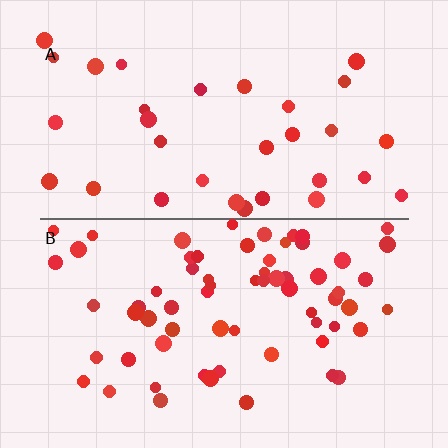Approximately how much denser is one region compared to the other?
Approximately 2.1× — region B over region A.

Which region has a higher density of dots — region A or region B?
B (the bottom).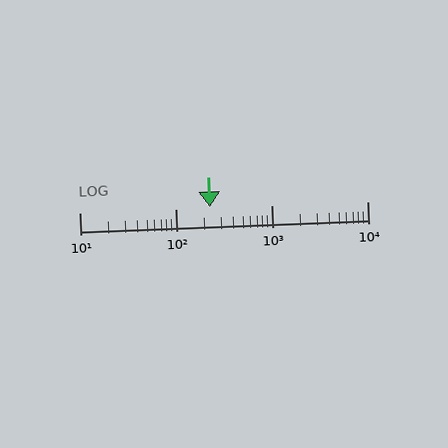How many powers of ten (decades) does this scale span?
The scale spans 3 decades, from 10 to 10000.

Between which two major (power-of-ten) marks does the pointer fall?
The pointer is between 100 and 1000.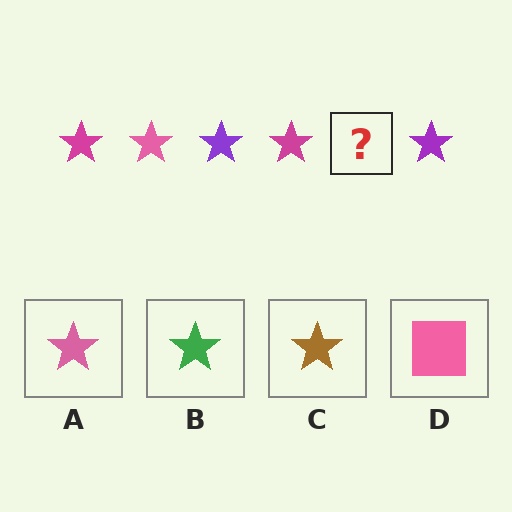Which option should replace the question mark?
Option A.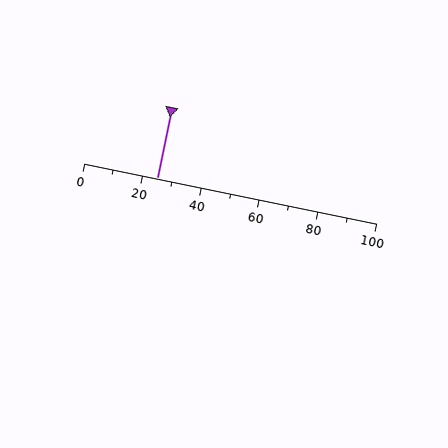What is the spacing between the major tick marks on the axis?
The major ticks are spaced 20 apart.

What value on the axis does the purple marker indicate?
The marker indicates approximately 25.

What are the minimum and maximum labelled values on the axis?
The axis runs from 0 to 100.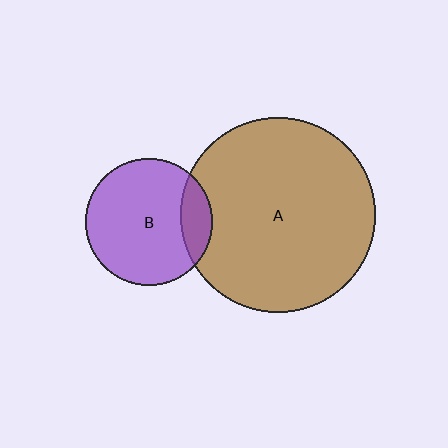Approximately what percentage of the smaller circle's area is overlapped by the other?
Approximately 15%.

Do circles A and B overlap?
Yes.